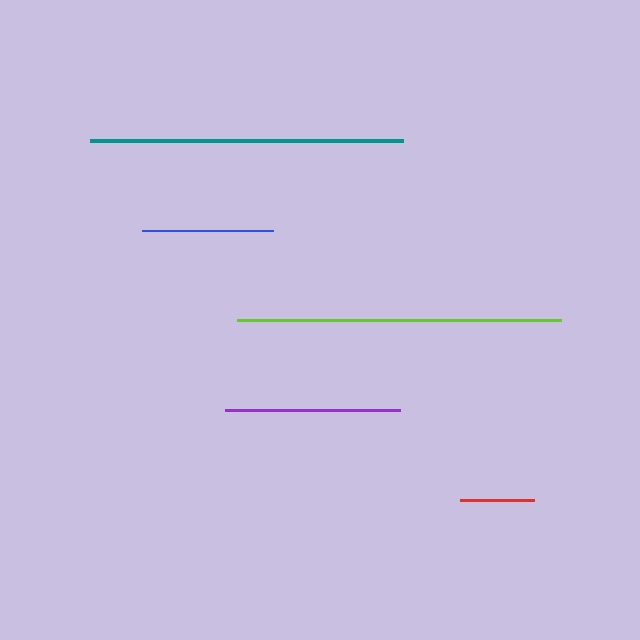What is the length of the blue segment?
The blue segment is approximately 130 pixels long.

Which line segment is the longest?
The lime line is the longest at approximately 325 pixels.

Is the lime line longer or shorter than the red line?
The lime line is longer than the red line.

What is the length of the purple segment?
The purple segment is approximately 174 pixels long.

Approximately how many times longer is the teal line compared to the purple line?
The teal line is approximately 1.8 times the length of the purple line.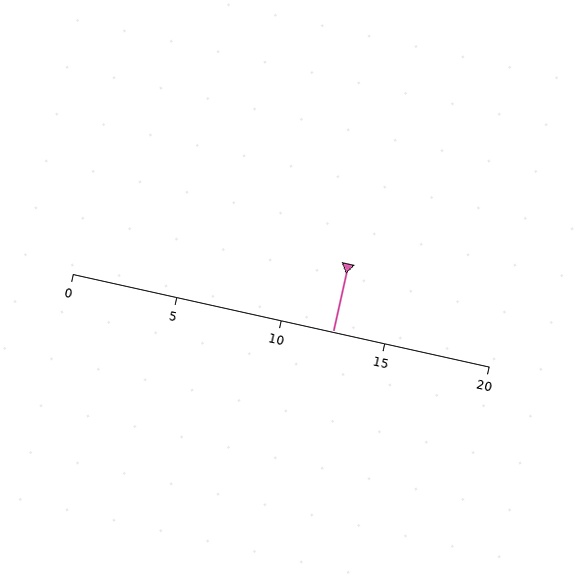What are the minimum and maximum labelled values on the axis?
The axis runs from 0 to 20.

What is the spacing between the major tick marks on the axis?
The major ticks are spaced 5 apart.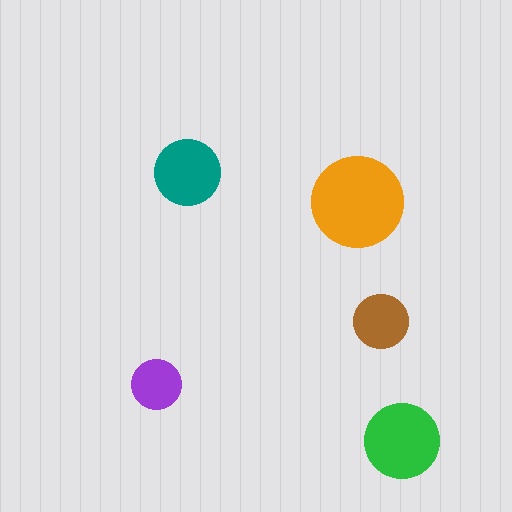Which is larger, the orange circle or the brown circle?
The orange one.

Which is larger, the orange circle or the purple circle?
The orange one.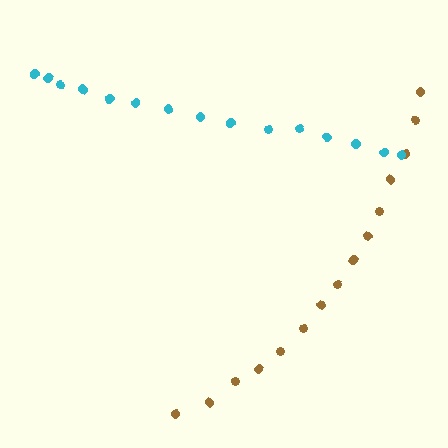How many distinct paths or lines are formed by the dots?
There are 2 distinct paths.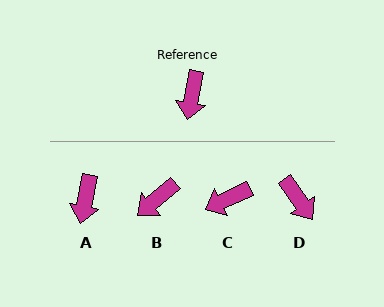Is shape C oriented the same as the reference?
No, it is off by about 54 degrees.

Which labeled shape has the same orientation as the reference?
A.